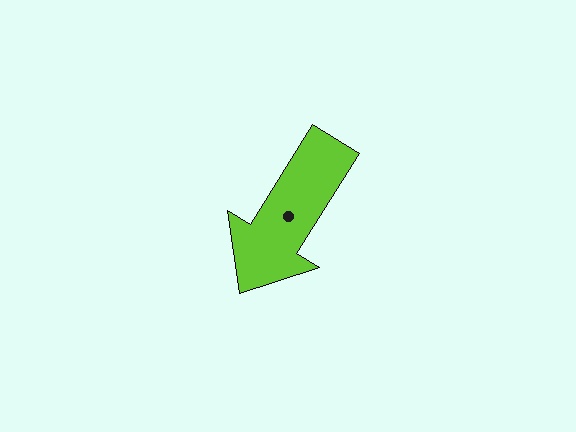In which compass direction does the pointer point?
Southwest.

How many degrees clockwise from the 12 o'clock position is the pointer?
Approximately 212 degrees.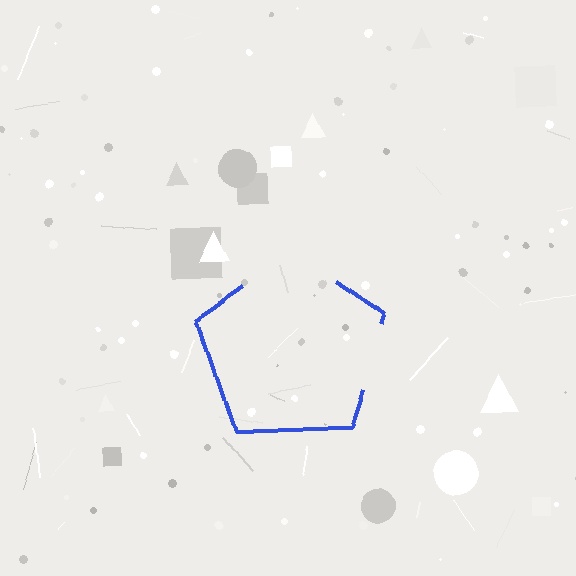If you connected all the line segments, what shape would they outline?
They would outline a pentagon.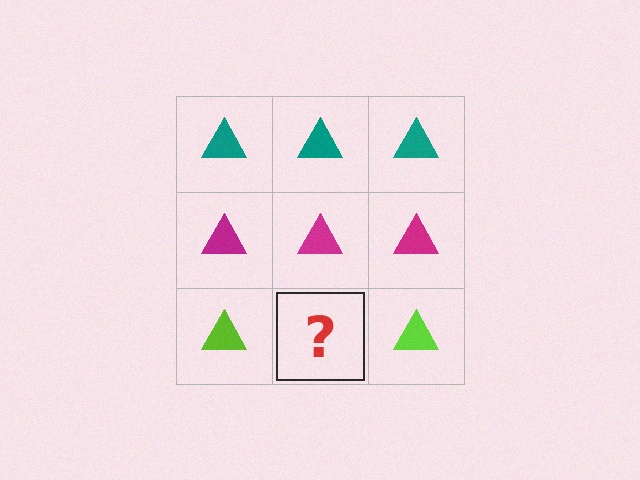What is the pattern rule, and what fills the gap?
The rule is that each row has a consistent color. The gap should be filled with a lime triangle.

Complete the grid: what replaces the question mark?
The question mark should be replaced with a lime triangle.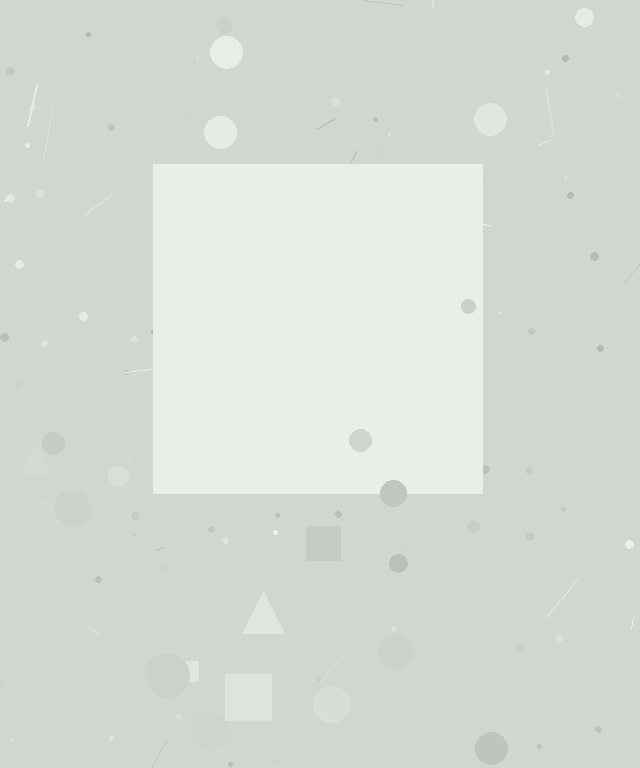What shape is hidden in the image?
A square is hidden in the image.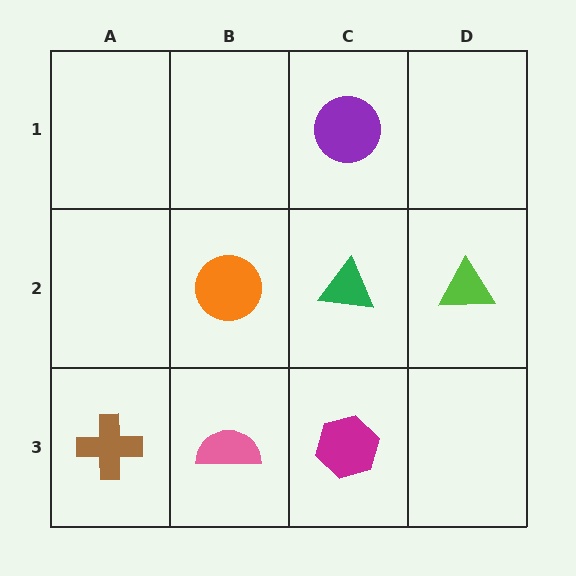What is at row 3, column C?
A magenta hexagon.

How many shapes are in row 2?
3 shapes.